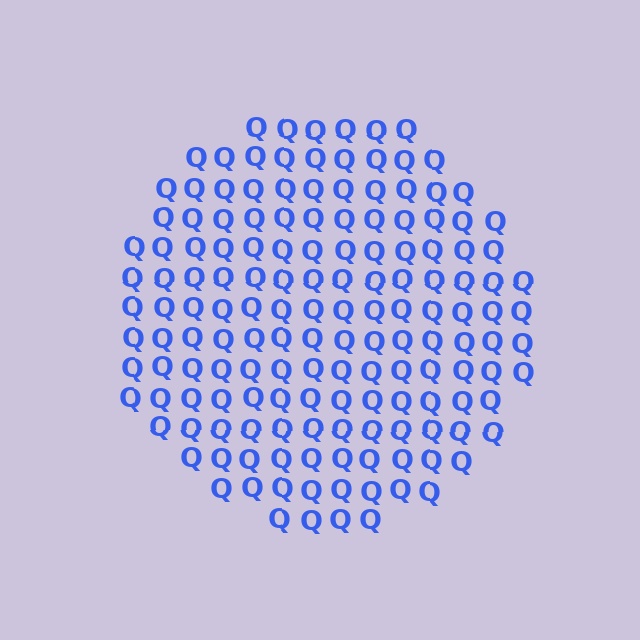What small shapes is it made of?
It is made of small letter Q's.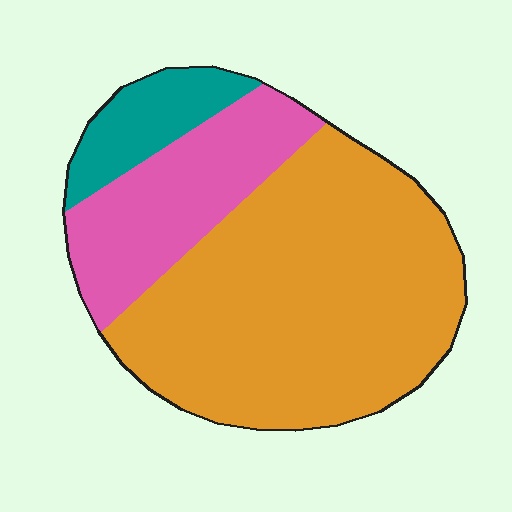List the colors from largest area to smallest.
From largest to smallest: orange, pink, teal.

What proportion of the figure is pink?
Pink takes up about one quarter (1/4) of the figure.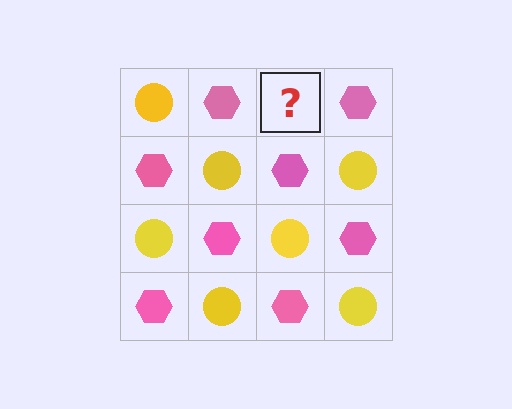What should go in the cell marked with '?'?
The missing cell should contain a yellow circle.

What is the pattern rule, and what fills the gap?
The rule is that it alternates yellow circle and pink hexagon in a checkerboard pattern. The gap should be filled with a yellow circle.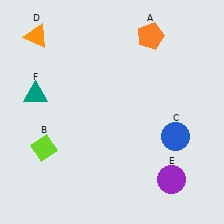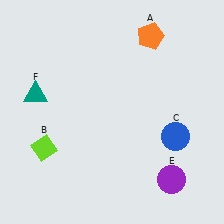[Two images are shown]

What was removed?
The orange triangle (D) was removed in Image 2.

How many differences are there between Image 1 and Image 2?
There is 1 difference between the two images.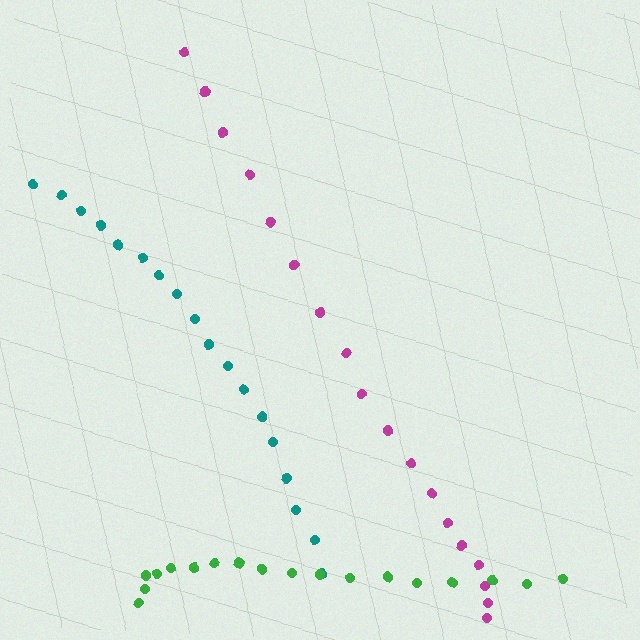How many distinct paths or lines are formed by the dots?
There are 3 distinct paths.